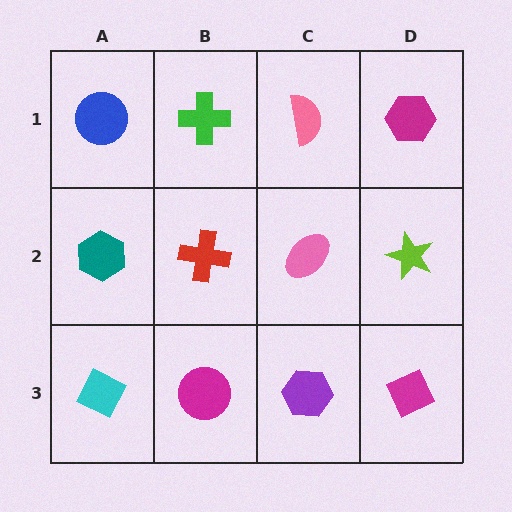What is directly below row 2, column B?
A magenta circle.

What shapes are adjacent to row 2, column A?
A blue circle (row 1, column A), a cyan diamond (row 3, column A), a red cross (row 2, column B).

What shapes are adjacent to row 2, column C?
A pink semicircle (row 1, column C), a purple hexagon (row 3, column C), a red cross (row 2, column B), a lime star (row 2, column D).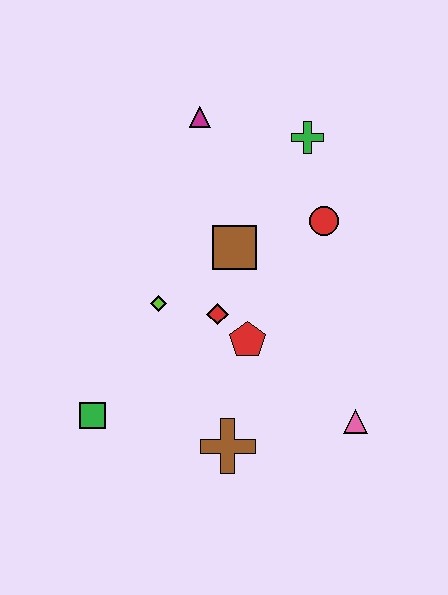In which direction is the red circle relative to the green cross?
The red circle is below the green cross.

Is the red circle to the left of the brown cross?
No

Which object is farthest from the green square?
The green cross is farthest from the green square.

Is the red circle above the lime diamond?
Yes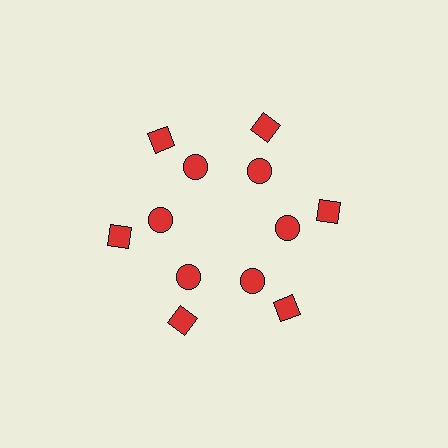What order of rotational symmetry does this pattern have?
This pattern has 6-fold rotational symmetry.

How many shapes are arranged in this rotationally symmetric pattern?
There are 12 shapes, arranged in 6 groups of 2.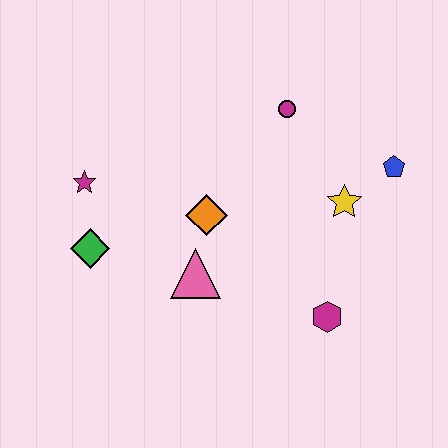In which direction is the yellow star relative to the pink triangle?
The yellow star is to the right of the pink triangle.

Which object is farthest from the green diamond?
The blue pentagon is farthest from the green diamond.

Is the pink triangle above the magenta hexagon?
Yes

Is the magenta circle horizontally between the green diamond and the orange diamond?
No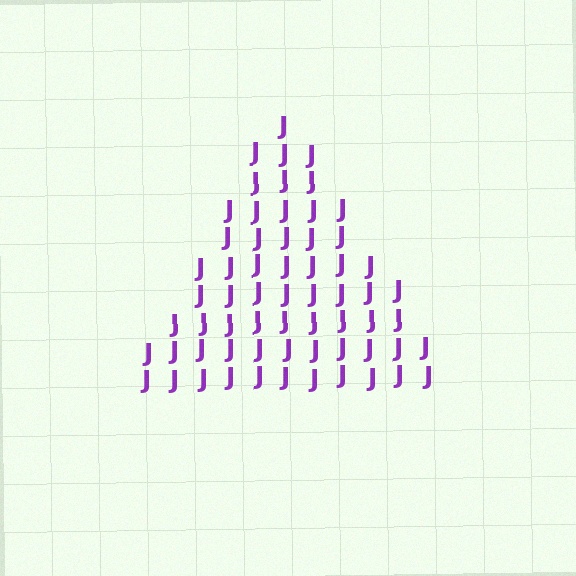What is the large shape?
The large shape is a triangle.